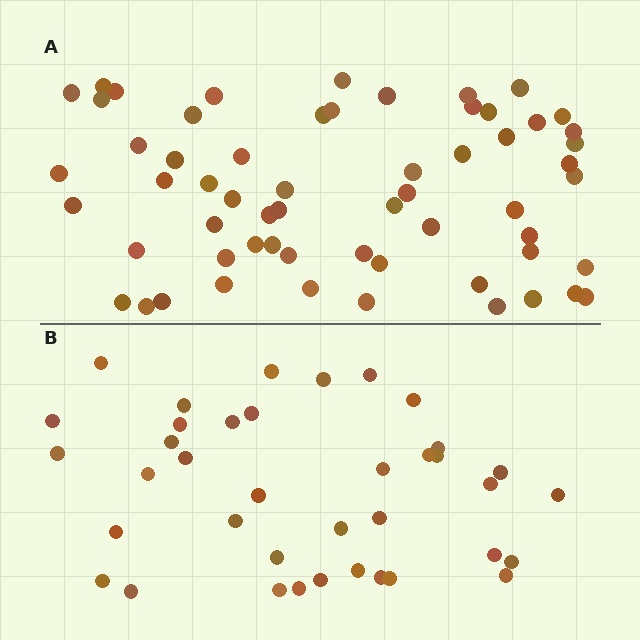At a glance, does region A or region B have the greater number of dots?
Region A (the top region) has more dots.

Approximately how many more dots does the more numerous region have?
Region A has approximately 20 more dots than region B.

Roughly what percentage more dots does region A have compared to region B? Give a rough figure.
About 60% more.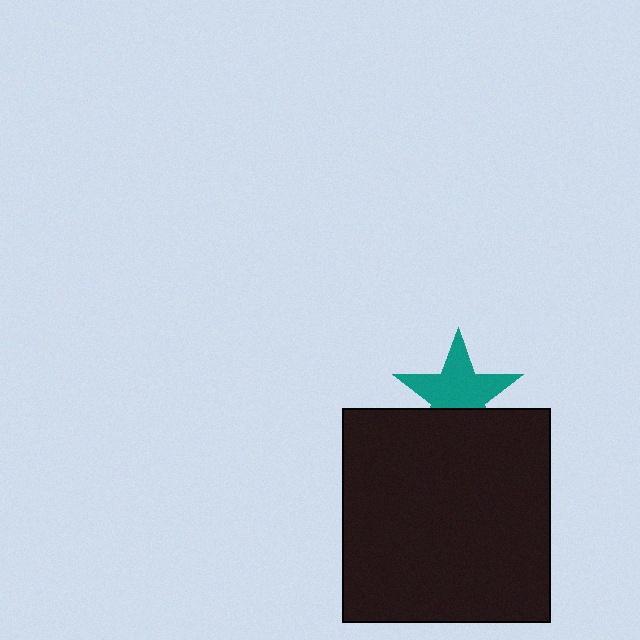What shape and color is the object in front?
The object in front is a black rectangle.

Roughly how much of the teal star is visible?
Most of it is visible (roughly 67%).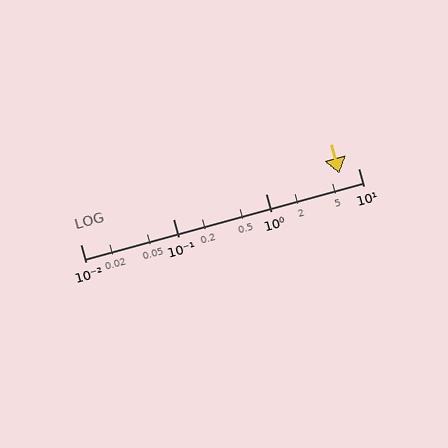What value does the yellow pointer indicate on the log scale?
The pointer indicates approximately 6.2.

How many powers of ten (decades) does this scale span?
The scale spans 3 decades, from 0.01 to 10.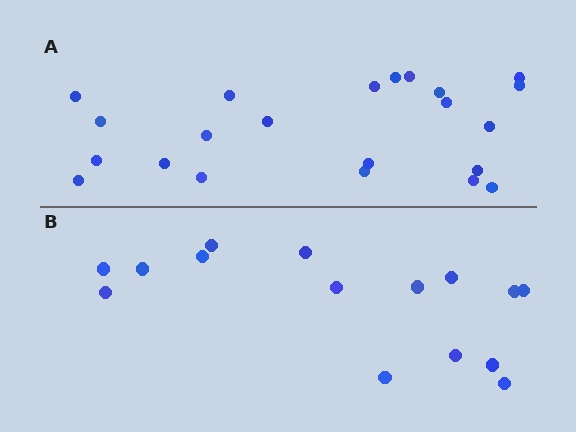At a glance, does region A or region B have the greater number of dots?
Region A (the top region) has more dots.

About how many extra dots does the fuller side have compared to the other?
Region A has roughly 8 or so more dots than region B.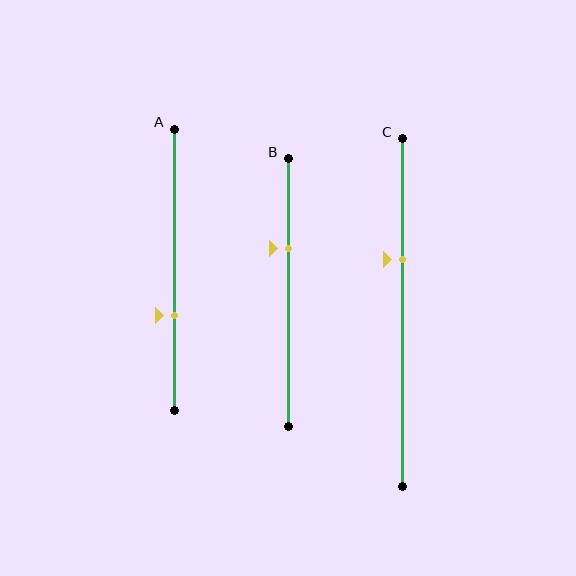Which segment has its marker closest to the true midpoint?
Segment C has its marker closest to the true midpoint.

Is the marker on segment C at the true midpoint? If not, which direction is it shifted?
No, the marker on segment C is shifted upward by about 15% of the segment length.